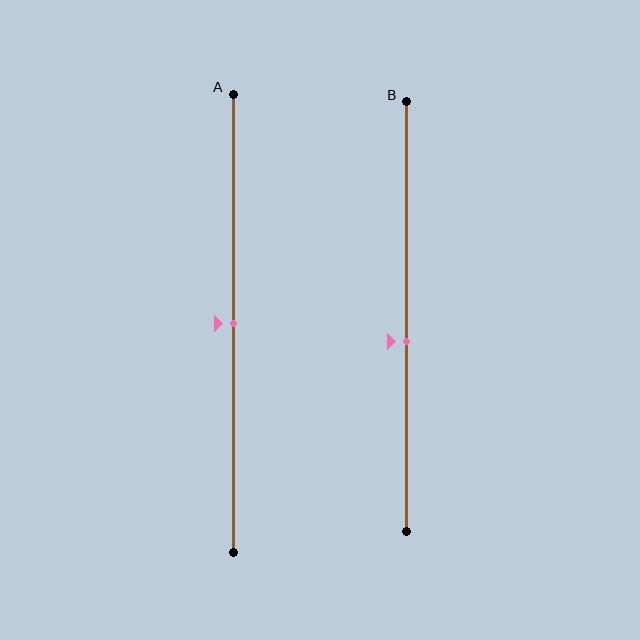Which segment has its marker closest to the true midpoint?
Segment A has its marker closest to the true midpoint.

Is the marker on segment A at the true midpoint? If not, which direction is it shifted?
Yes, the marker on segment A is at the true midpoint.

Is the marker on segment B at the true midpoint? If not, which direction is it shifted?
No, the marker on segment B is shifted downward by about 6% of the segment length.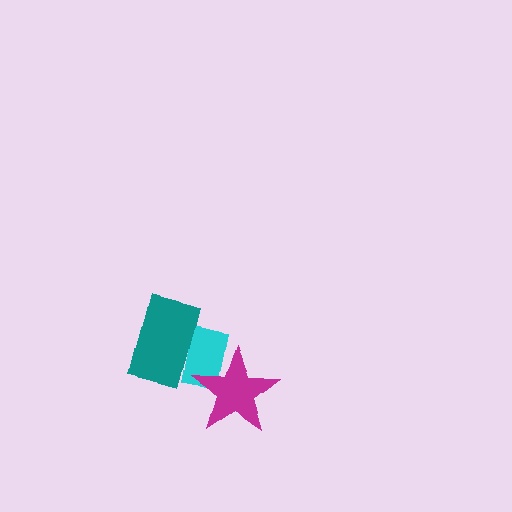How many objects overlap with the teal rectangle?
1 object overlaps with the teal rectangle.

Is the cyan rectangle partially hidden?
Yes, it is partially covered by another shape.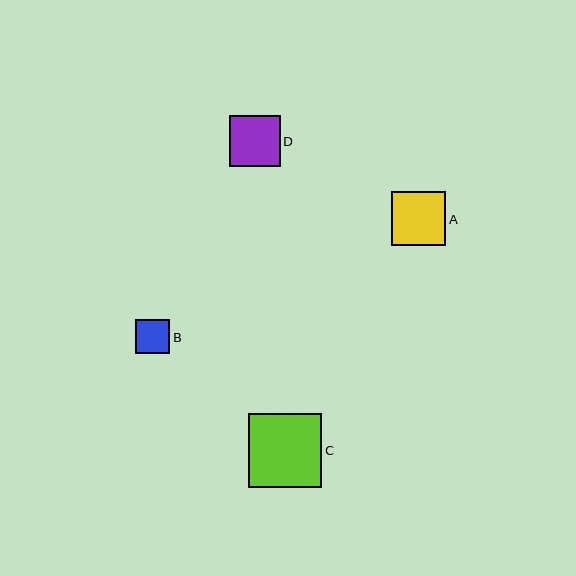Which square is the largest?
Square C is the largest with a size of approximately 73 pixels.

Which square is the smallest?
Square B is the smallest with a size of approximately 34 pixels.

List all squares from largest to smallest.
From largest to smallest: C, A, D, B.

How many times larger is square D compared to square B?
Square D is approximately 1.5 times the size of square B.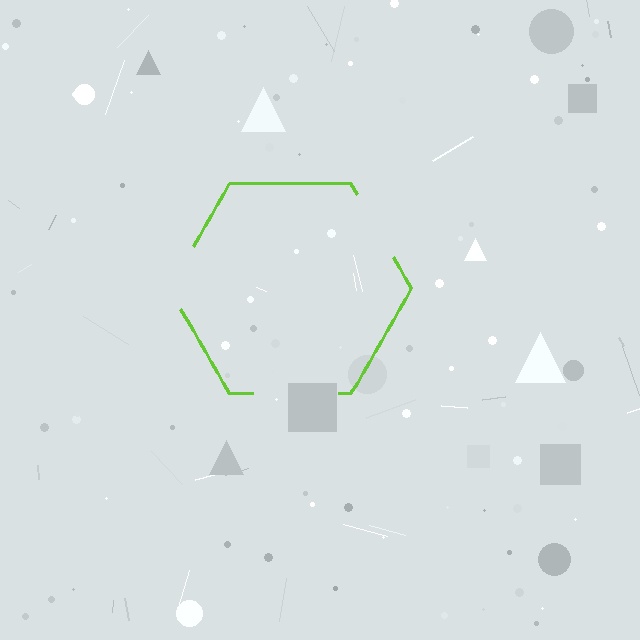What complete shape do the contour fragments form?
The contour fragments form a hexagon.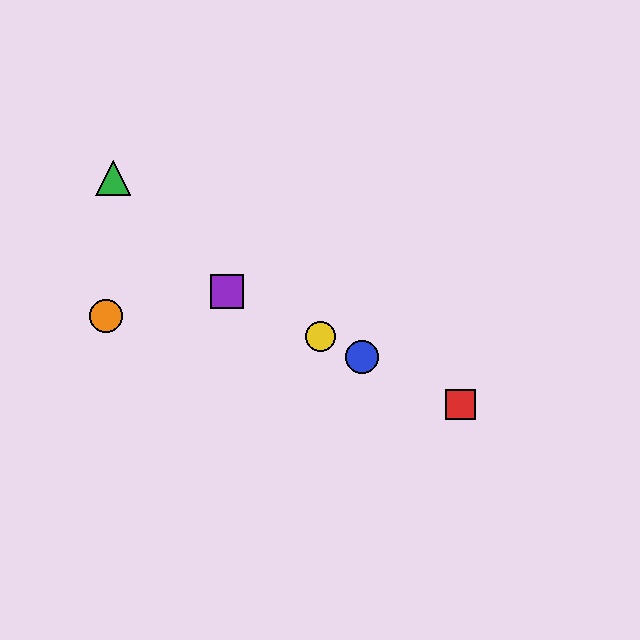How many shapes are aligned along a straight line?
4 shapes (the red square, the blue circle, the yellow circle, the purple square) are aligned along a straight line.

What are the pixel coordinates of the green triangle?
The green triangle is at (113, 178).